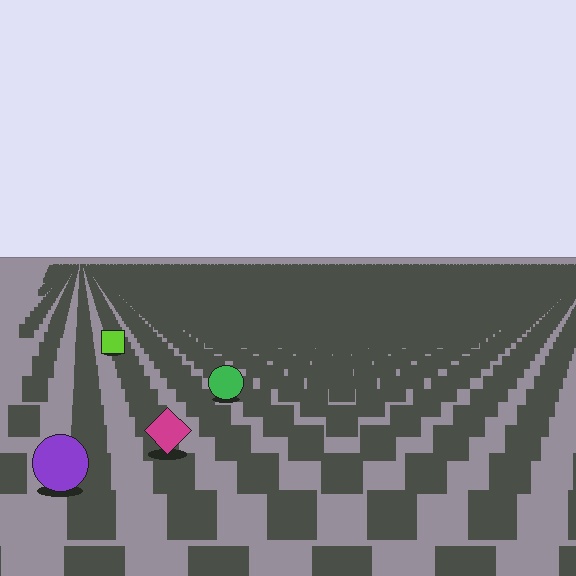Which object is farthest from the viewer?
The lime square is farthest from the viewer. It appears smaller and the ground texture around it is denser.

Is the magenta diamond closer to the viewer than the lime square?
Yes. The magenta diamond is closer — you can tell from the texture gradient: the ground texture is coarser near it.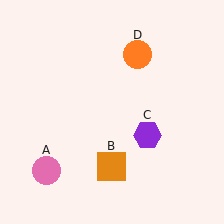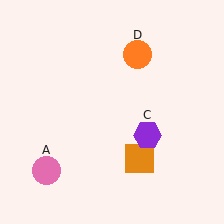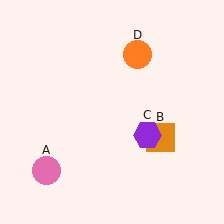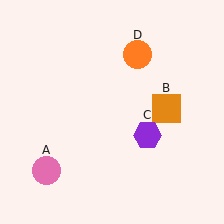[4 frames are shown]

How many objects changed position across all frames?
1 object changed position: orange square (object B).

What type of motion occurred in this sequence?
The orange square (object B) rotated counterclockwise around the center of the scene.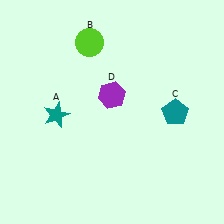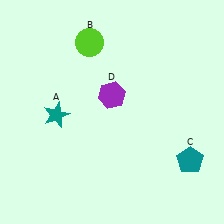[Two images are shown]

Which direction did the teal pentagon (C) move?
The teal pentagon (C) moved down.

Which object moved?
The teal pentagon (C) moved down.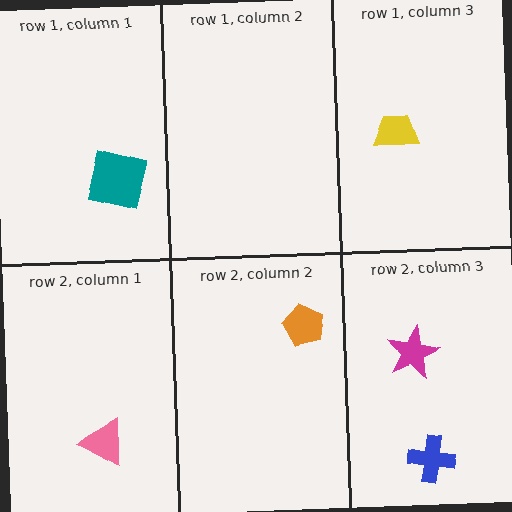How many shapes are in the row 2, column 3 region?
2.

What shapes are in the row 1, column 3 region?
The yellow trapezoid.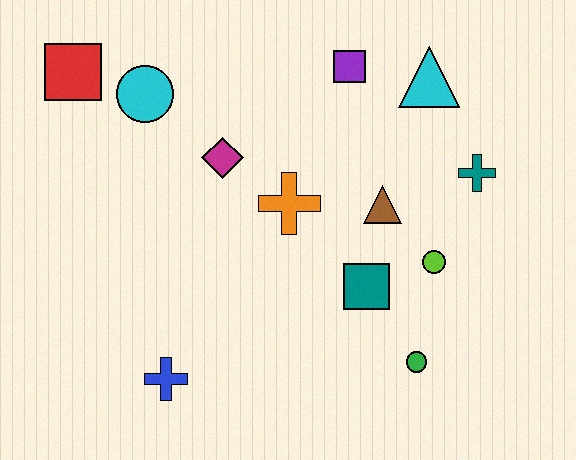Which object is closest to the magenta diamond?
The orange cross is closest to the magenta diamond.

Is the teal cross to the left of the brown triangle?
No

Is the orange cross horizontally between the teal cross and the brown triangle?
No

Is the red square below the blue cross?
No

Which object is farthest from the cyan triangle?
The blue cross is farthest from the cyan triangle.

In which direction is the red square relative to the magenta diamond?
The red square is to the left of the magenta diamond.